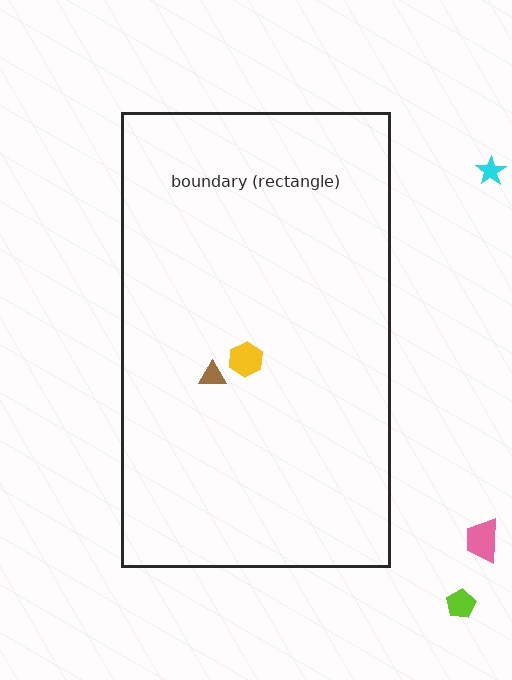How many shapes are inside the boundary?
2 inside, 3 outside.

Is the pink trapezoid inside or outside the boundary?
Outside.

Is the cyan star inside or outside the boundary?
Outside.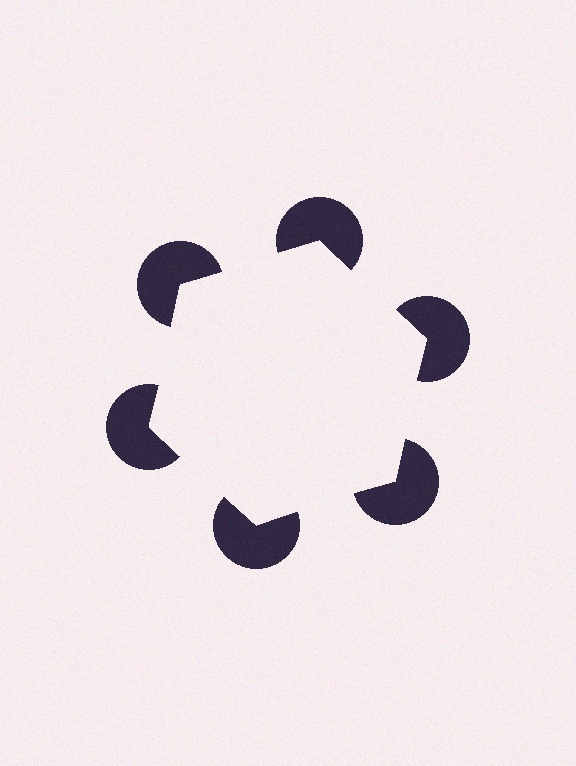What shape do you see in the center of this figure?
An illusory hexagon — its edges are inferred from the aligned wedge cuts in the pac-man discs, not physically drawn.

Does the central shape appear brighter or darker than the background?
It typically appears slightly brighter than the background, even though no actual brightness change is drawn.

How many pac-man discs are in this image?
There are 6 — one at each vertex of the illusory hexagon.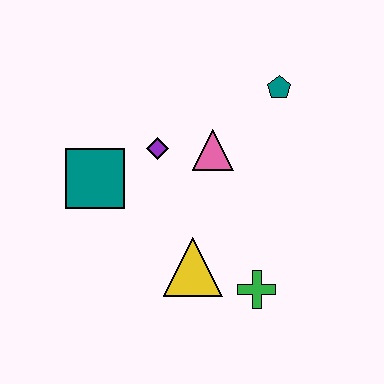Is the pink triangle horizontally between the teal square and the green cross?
Yes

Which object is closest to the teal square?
The purple diamond is closest to the teal square.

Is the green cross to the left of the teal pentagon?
Yes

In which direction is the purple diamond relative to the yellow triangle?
The purple diamond is above the yellow triangle.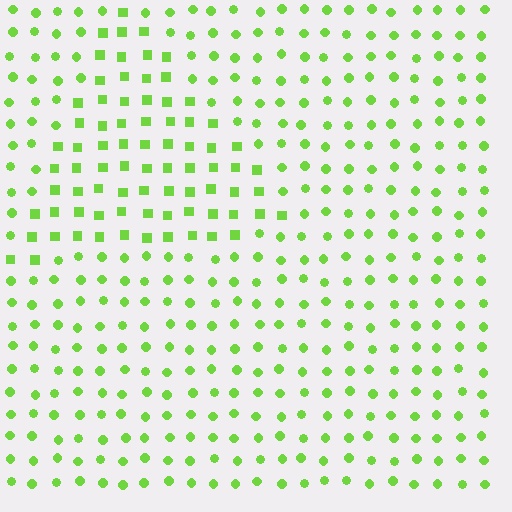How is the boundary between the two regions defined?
The boundary is defined by a change in element shape: squares inside vs. circles outside. All elements share the same color and spacing.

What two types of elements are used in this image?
The image uses squares inside the triangle region and circles outside it.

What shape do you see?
I see a triangle.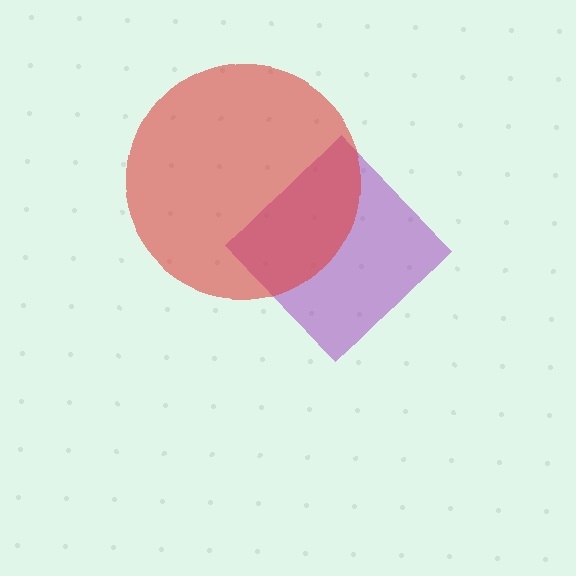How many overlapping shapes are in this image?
There are 2 overlapping shapes in the image.